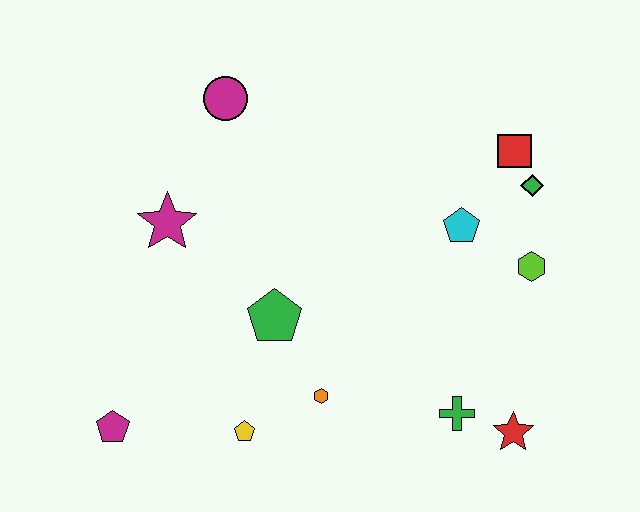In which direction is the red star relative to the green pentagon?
The red star is to the right of the green pentagon.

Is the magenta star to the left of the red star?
Yes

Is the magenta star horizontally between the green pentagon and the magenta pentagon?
Yes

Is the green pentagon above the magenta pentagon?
Yes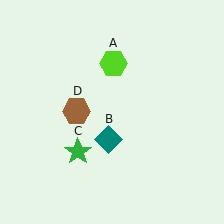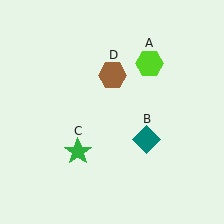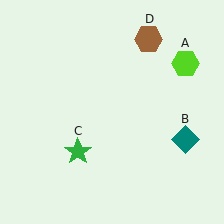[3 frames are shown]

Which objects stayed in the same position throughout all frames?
Green star (object C) remained stationary.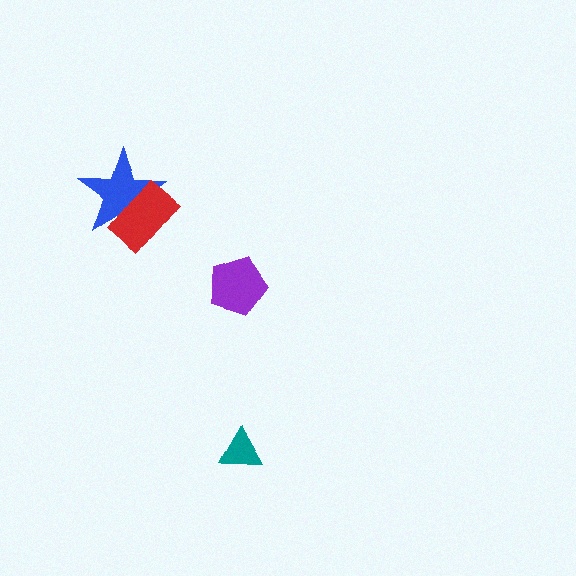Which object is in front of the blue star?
The red rectangle is in front of the blue star.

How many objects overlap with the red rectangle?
1 object overlaps with the red rectangle.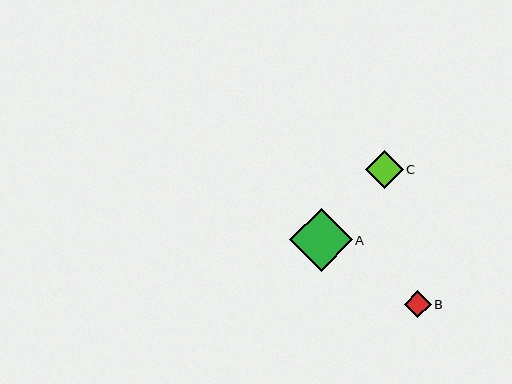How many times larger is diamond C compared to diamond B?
Diamond C is approximately 1.4 times the size of diamond B.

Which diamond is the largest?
Diamond A is the largest with a size of approximately 63 pixels.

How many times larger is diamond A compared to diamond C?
Diamond A is approximately 1.6 times the size of diamond C.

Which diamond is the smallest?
Diamond B is the smallest with a size of approximately 27 pixels.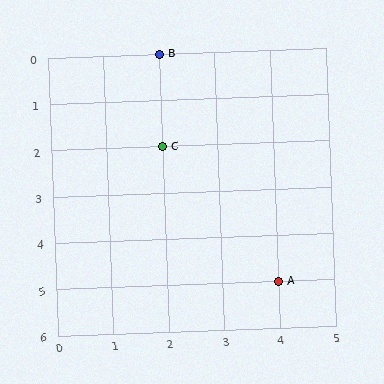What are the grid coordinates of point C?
Point C is at grid coordinates (2, 2).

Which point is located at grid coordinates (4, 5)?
Point A is at (4, 5).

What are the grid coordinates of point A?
Point A is at grid coordinates (4, 5).